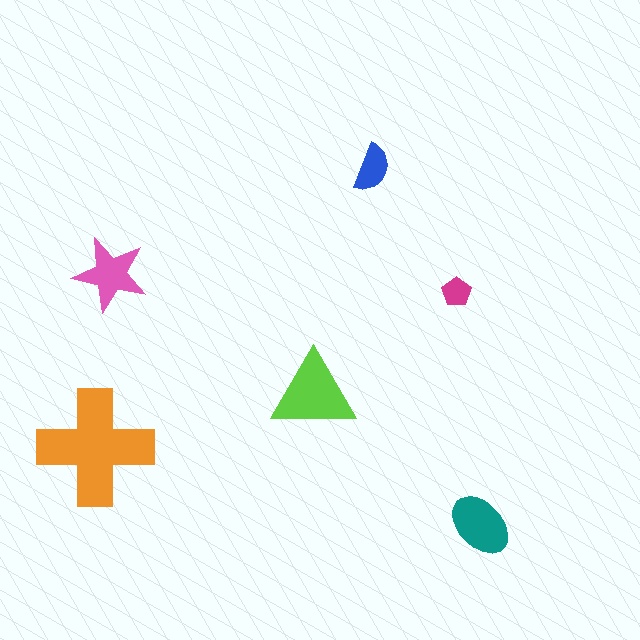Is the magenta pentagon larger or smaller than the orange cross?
Smaller.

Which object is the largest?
The orange cross.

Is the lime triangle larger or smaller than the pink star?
Larger.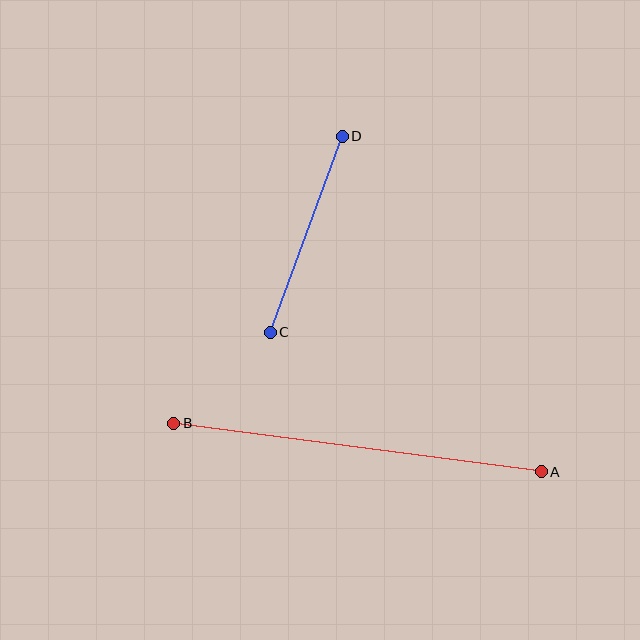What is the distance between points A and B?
The distance is approximately 371 pixels.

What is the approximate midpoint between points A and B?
The midpoint is at approximately (358, 447) pixels.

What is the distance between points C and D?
The distance is approximately 208 pixels.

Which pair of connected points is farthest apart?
Points A and B are farthest apart.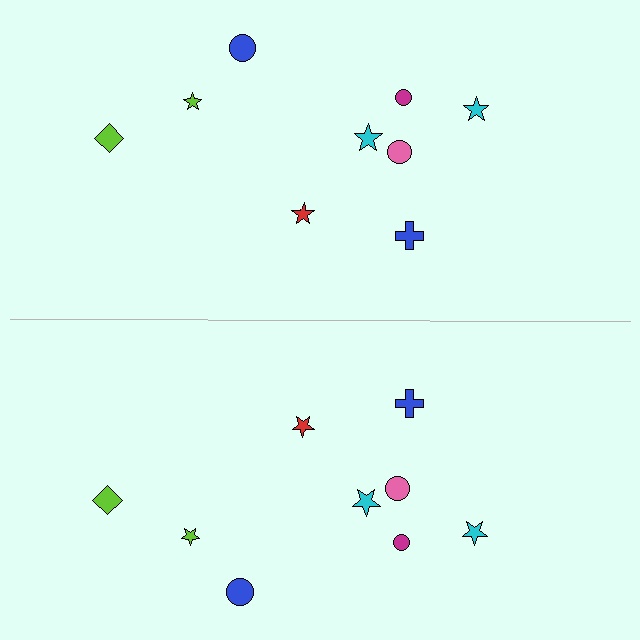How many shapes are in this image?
There are 18 shapes in this image.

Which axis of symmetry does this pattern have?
The pattern has a horizontal axis of symmetry running through the center of the image.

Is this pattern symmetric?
Yes, this pattern has bilateral (reflection) symmetry.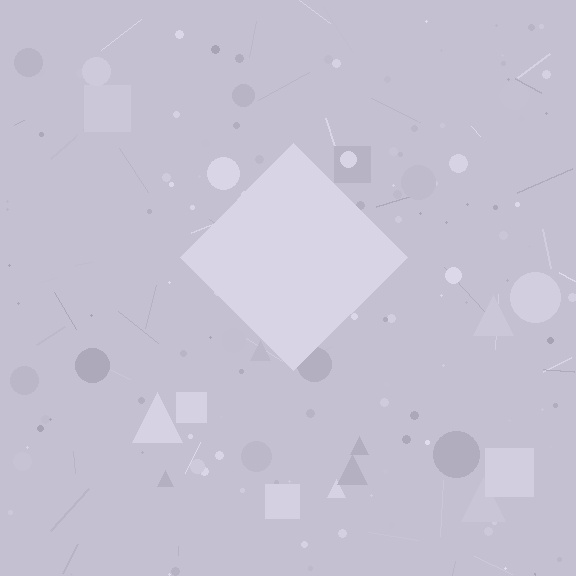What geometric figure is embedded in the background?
A diamond is embedded in the background.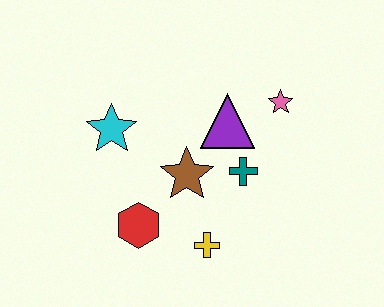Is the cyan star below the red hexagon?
No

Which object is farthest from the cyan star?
The pink star is farthest from the cyan star.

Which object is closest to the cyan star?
The brown star is closest to the cyan star.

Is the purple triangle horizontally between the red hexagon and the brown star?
No